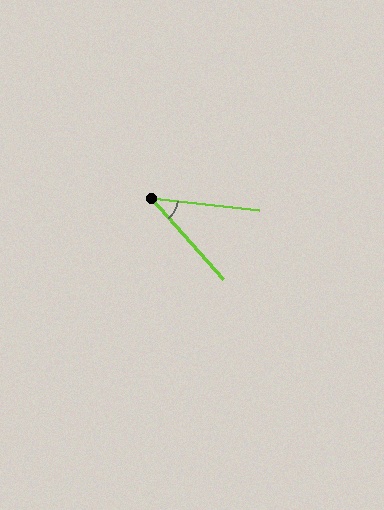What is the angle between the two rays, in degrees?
Approximately 42 degrees.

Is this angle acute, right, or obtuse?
It is acute.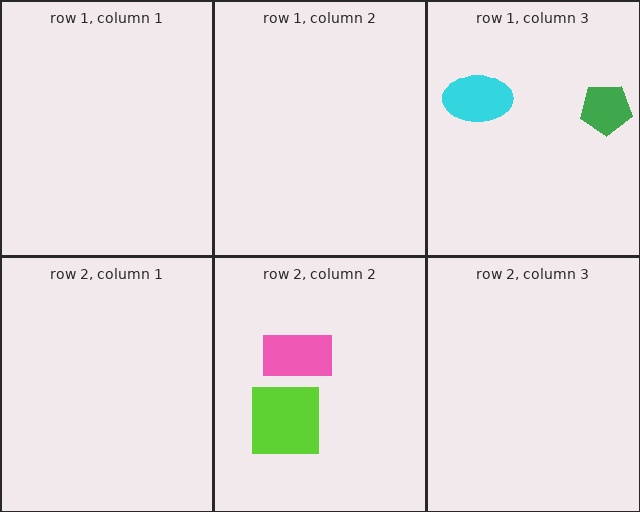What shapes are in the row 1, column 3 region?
The green pentagon, the cyan ellipse.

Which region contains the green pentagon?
The row 1, column 3 region.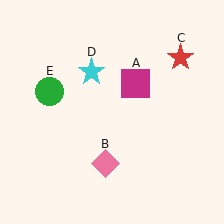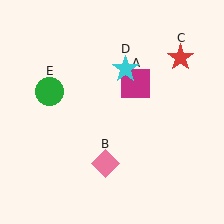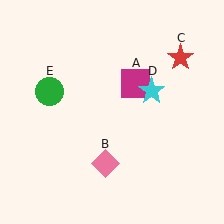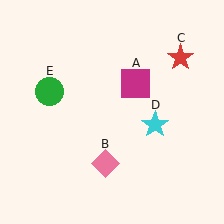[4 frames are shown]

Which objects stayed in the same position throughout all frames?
Magenta square (object A) and pink diamond (object B) and red star (object C) and green circle (object E) remained stationary.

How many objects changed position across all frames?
1 object changed position: cyan star (object D).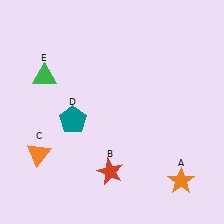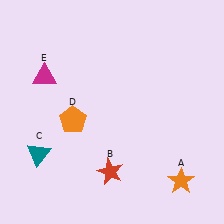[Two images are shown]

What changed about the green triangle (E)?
In Image 1, E is green. In Image 2, it changed to magenta.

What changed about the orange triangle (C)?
In Image 1, C is orange. In Image 2, it changed to teal.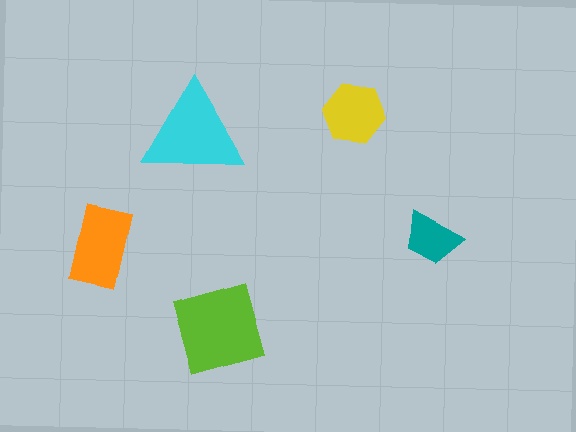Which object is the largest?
The lime square.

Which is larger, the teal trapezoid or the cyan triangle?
The cyan triangle.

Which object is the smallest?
The teal trapezoid.